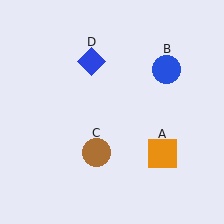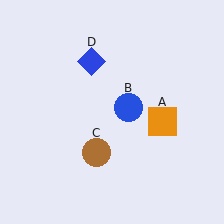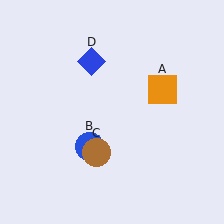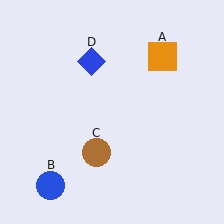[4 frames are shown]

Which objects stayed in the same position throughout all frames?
Brown circle (object C) and blue diamond (object D) remained stationary.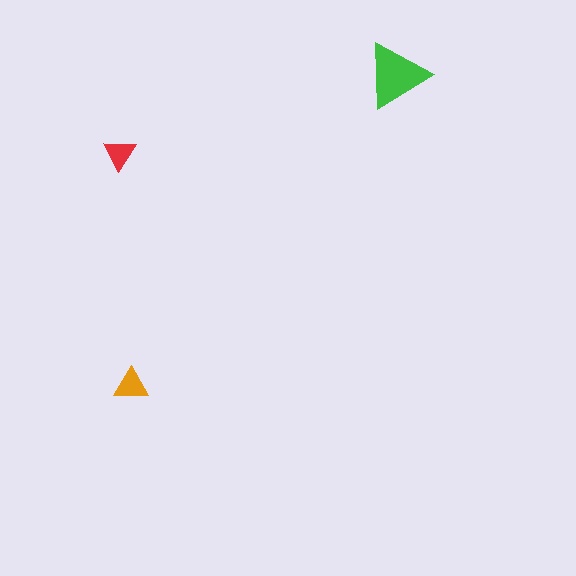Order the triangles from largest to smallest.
the green one, the orange one, the red one.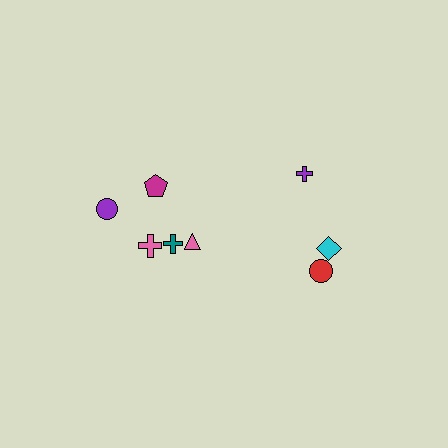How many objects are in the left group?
There are 5 objects.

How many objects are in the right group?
There are 3 objects.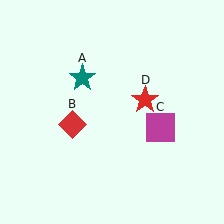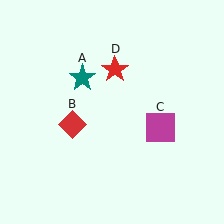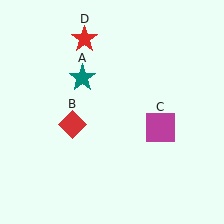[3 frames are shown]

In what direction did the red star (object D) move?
The red star (object D) moved up and to the left.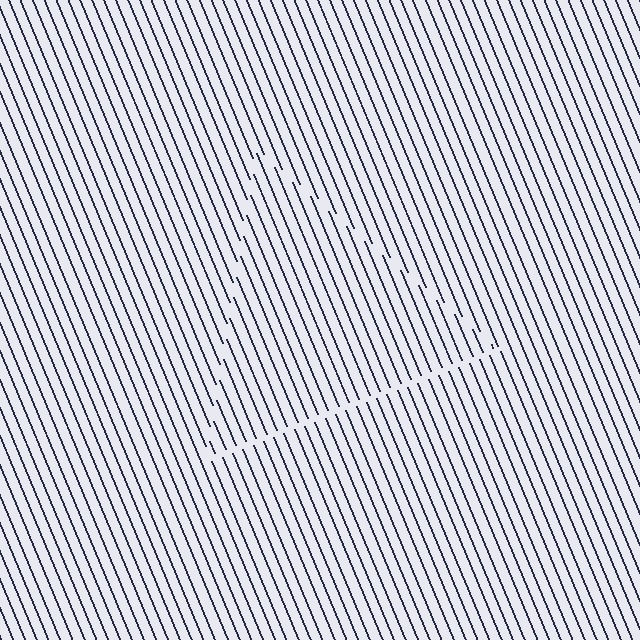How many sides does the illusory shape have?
3 sides — the line-ends trace a triangle.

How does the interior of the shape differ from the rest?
The interior of the shape contains the same grating, shifted by half a period — the contour is defined by the phase discontinuity where line-ends from the inner and outer gratings abut.